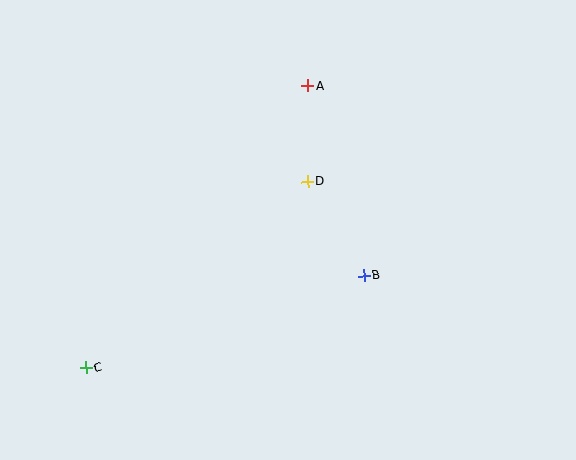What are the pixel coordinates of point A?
Point A is at (308, 86).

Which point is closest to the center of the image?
Point D at (307, 181) is closest to the center.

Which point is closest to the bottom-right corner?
Point B is closest to the bottom-right corner.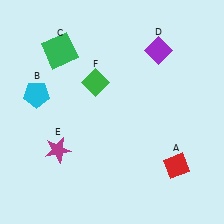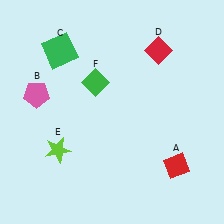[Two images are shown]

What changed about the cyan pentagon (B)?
In Image 1, B is cyan. In Image 2, it changed to pink.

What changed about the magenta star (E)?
In Image 1, E is magenta. In Image 2, it changed to lime.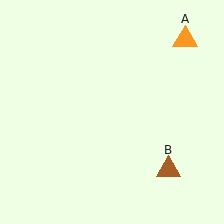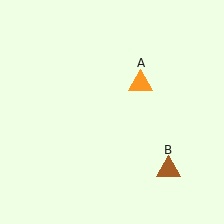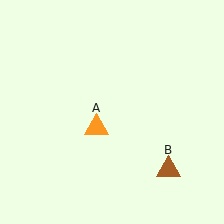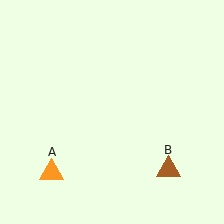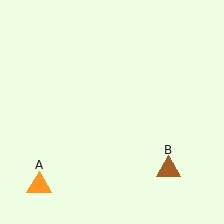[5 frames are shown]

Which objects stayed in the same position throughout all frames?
Brown triangle (object B) remained stationary.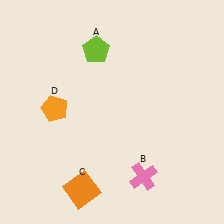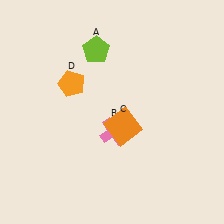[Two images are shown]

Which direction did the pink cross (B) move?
The pink cross (B) moved up.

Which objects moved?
The objects that moved are: the pink cross (B), the orange square (C), the orange pentagon (D).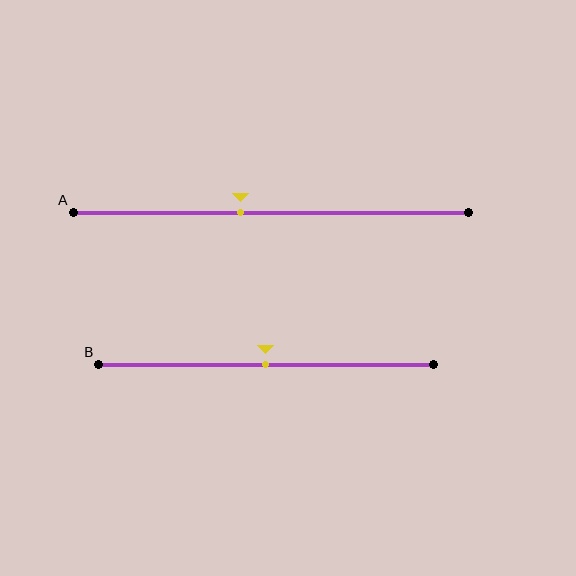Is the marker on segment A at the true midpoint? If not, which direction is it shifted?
No, the marker on segment A is shifted to the left by about 8% of the segment length.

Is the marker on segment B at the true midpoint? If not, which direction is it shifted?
Yes, the marker on segment B is at the true midpoint.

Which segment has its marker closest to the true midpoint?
Segment B has its marker closest to the true midpoint.